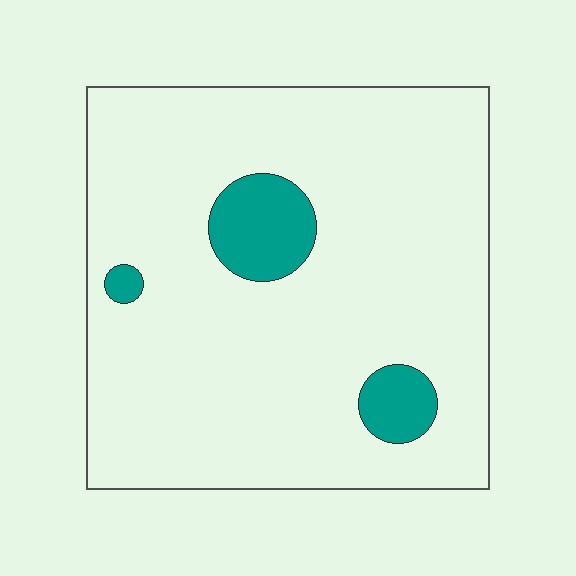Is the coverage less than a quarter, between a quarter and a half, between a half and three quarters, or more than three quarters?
Less than a quarter.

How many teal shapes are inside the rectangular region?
3.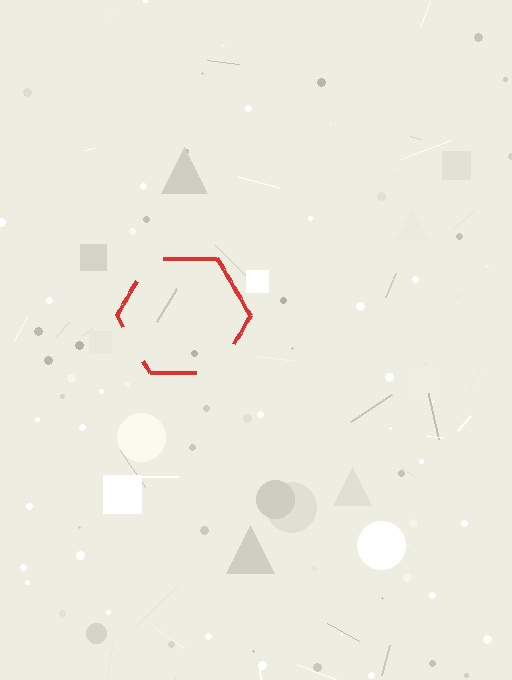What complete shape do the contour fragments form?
The contour fragments form a hexagon.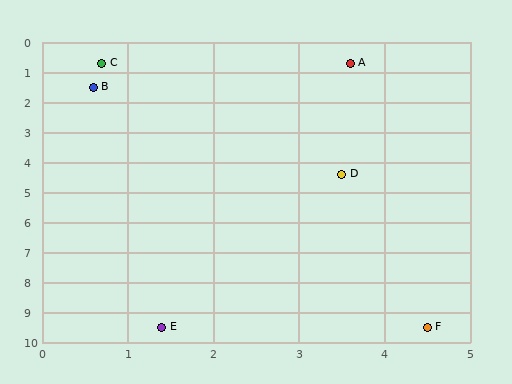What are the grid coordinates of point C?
Point C is at approximately (0.7, 0.7).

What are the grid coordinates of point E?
Point E is at approximately (1.4, 9.5).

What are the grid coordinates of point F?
Point F is at approximately (4.5, 9.5).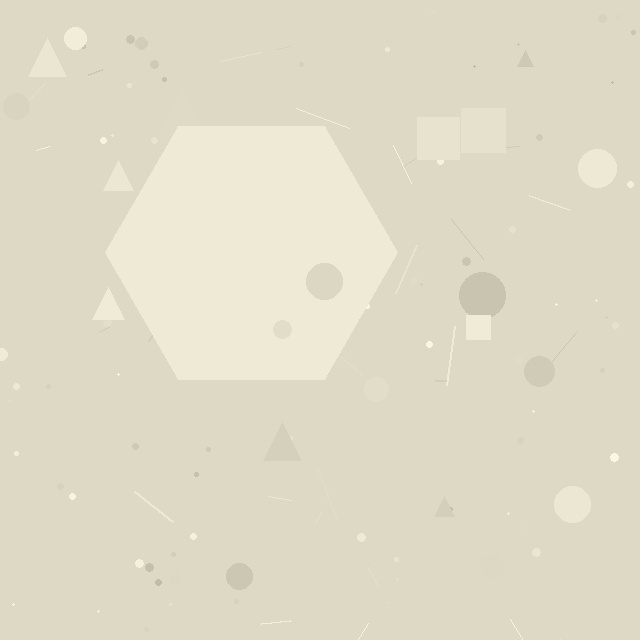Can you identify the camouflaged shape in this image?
The camouflaged shape is a hexagon.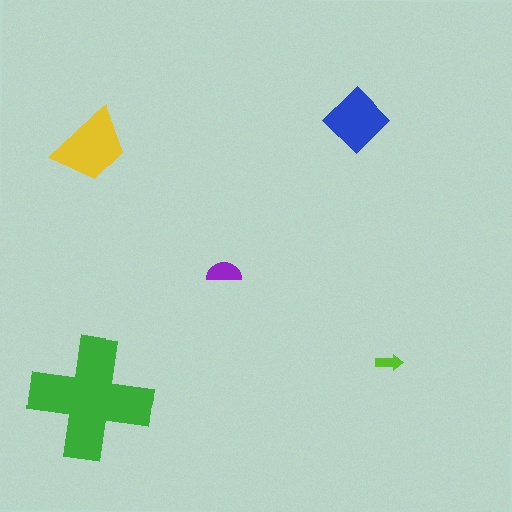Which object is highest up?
The blue diamond is topmost.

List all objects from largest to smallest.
The green cross, the yellow trapezoid, the blue diamond, the purple semicircle, the lime arrow.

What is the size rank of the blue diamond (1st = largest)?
3rd.